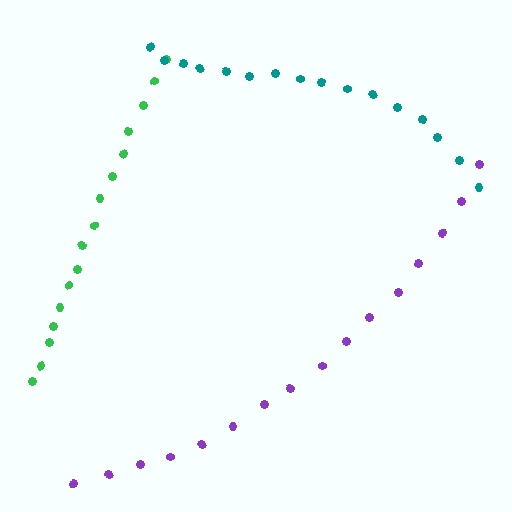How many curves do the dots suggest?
There are 3 distinct paths.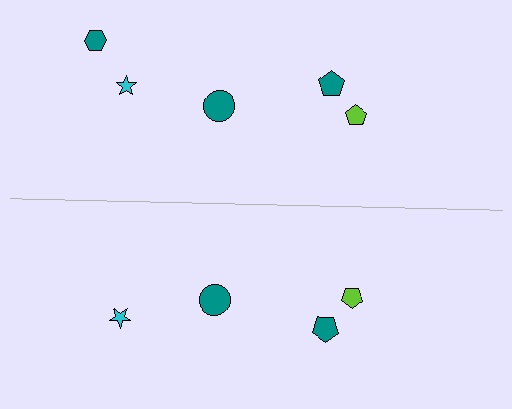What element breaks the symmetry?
A teal hexagon is missing from the bottom side.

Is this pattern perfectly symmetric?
No, the pattern is not perfectly symmetric. A teal hexagon is missing from the bottom side.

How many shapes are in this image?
There are 9 shapes in this image.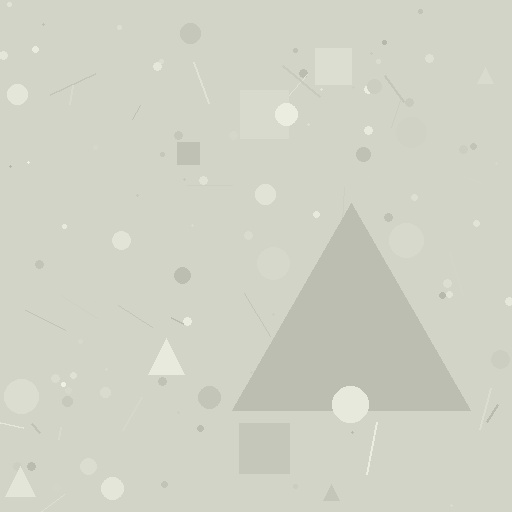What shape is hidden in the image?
A triangle is hidden in the image.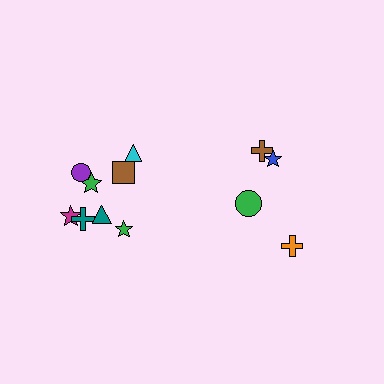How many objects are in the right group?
There are 4 objects.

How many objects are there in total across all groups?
There are 12 objects.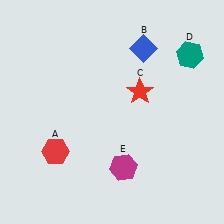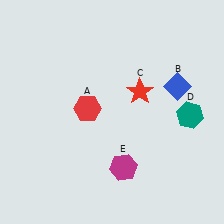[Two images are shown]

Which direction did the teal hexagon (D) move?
The teal hexagon (D) moved down.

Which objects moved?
The objects that moved are: the red hexagon (A), the blue diamond (B), the teal hexagon (D).